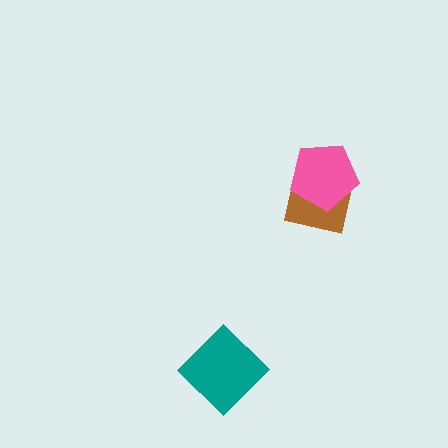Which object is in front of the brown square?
The pink pentagon is in front of the brown square.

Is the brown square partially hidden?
Yes, it is partially covered by another shape.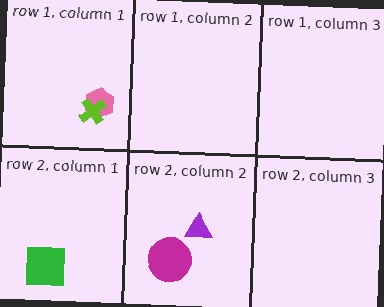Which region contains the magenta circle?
The row 2, column 2 region.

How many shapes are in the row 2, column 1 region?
1.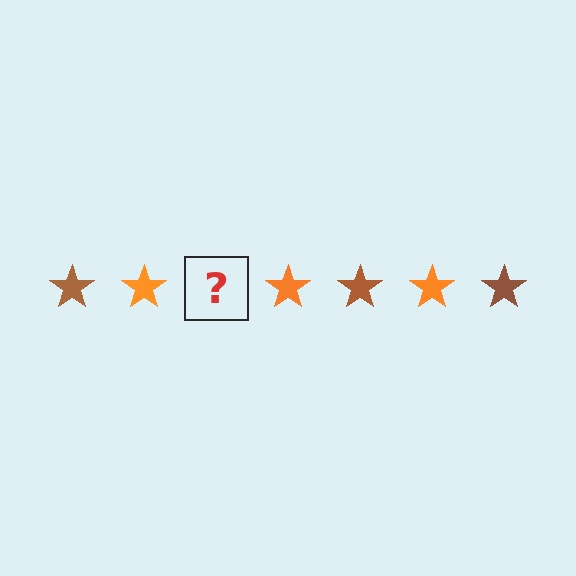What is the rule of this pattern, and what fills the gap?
The rule is that the pattern cycles through brown, orange stars. The gap should be filled with a brown star.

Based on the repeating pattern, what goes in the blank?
The blank should be a brown star.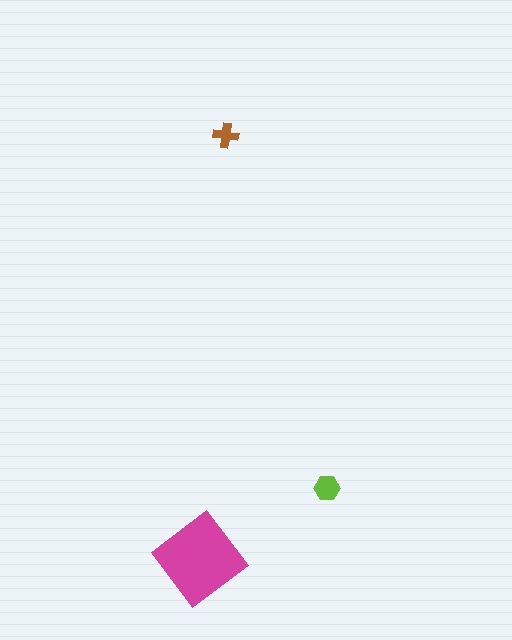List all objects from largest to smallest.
The magenta diamond, the lime hexagon, the brown cross.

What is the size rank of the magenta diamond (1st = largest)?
1st.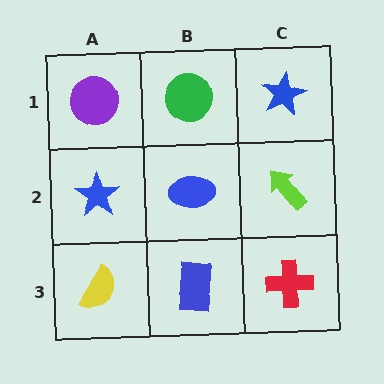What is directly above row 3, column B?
A blue ellipse.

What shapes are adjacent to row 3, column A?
A blue star (row 2, column A), a blue rectangle (row 3, column B).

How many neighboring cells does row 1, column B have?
3.